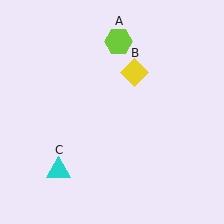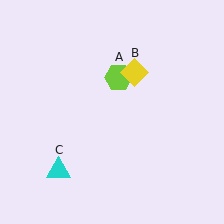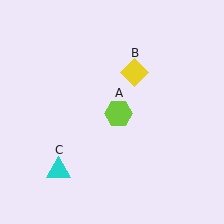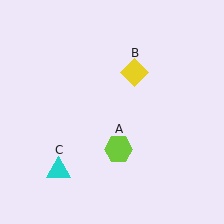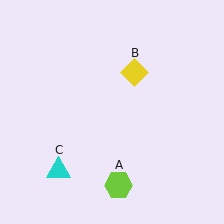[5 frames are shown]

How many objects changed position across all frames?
1 object changed position: lime hexagon (object A).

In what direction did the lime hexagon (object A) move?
The lime hexagon (object A) moved down.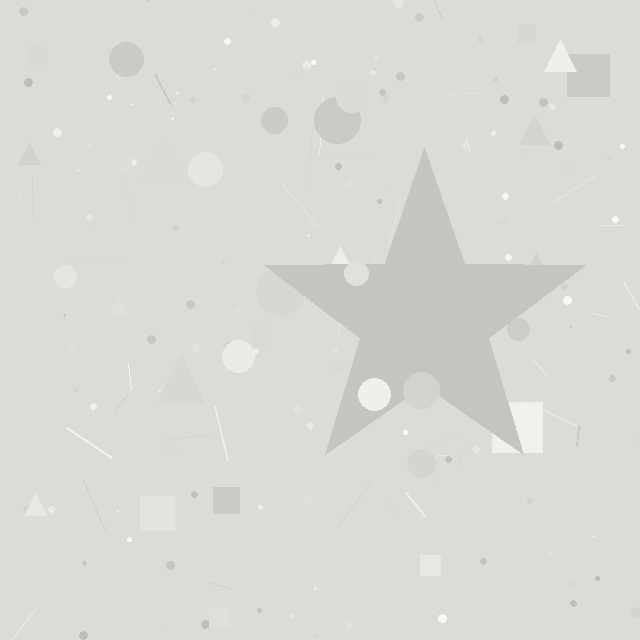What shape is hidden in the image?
A star is hidden in the image.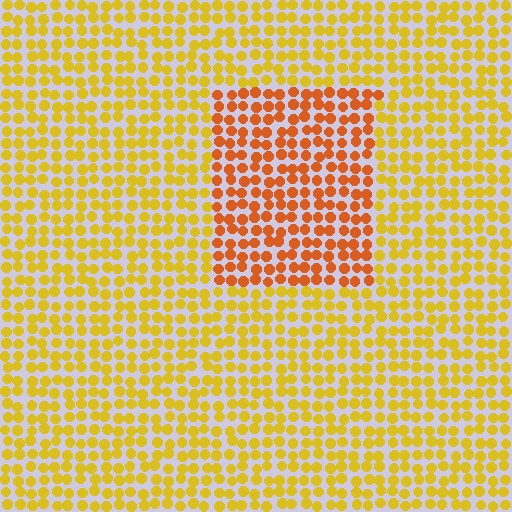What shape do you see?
I see a rectangle.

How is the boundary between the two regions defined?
The boundary is defined purely by a slight shift in hue (about 32 degrees). Spacing, size, and orientation are identical on both sides.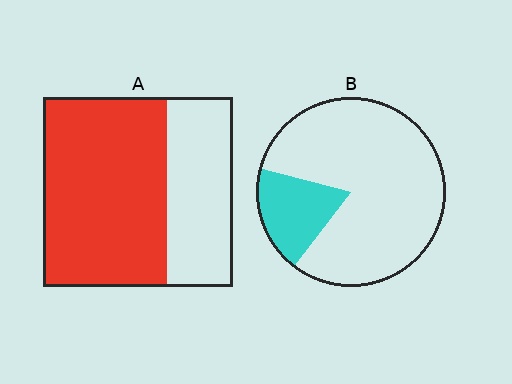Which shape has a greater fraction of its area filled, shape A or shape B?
Shape A.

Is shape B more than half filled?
No.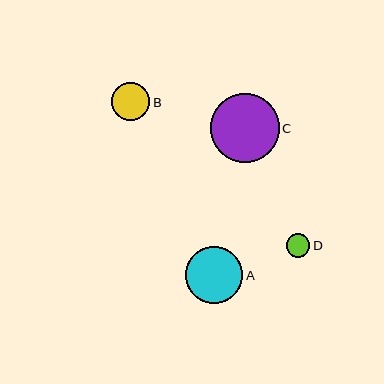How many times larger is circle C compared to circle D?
Circle C is approximately 2.9 times the size of circle D.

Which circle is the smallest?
Circle D is the smallest with a size of approximately 24 pixels.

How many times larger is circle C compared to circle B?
Circle C is approximately 1.8 times the size of circle B.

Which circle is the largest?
Circle C is the largest with a size of approximately 69 pixels.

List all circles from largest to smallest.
From largest to smallest: C, A, B, D.